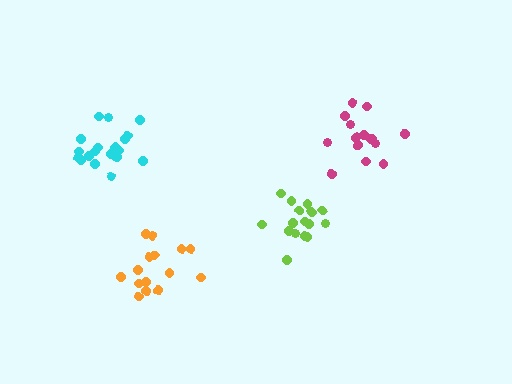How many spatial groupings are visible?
There are 4 spatial groupings.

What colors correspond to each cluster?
The clusters are colored: magenta, cyan, lime, orange.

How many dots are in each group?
Group 1: 15 dots, Group 2: 19 dots, Group 3: 16 dots, Group 4: 15 dots (65 total).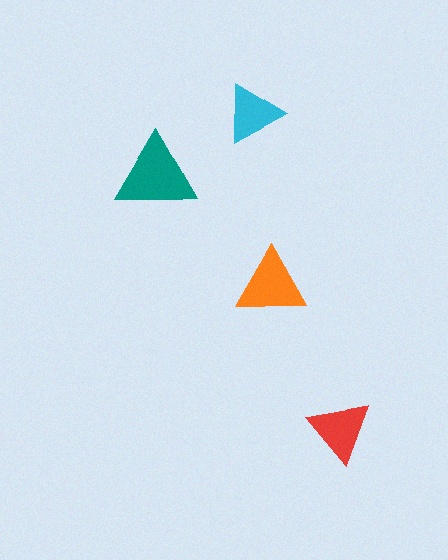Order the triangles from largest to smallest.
the teal one, the orange one, the red one, the cyan one.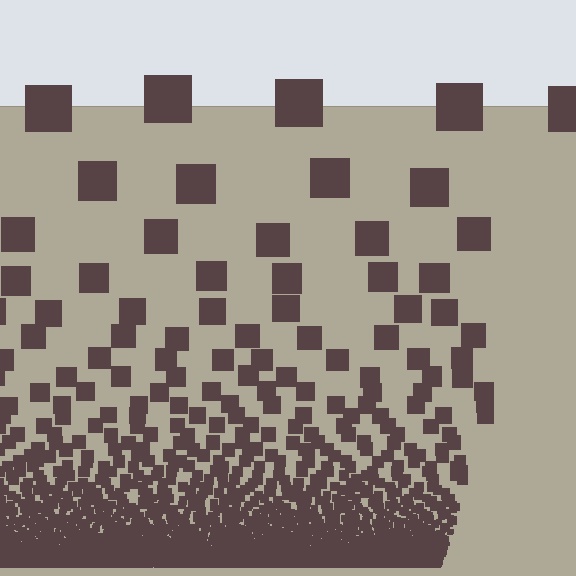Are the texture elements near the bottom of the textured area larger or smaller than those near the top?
Smaller. The gradient is inverted — elements near the bottom are smaller and denser.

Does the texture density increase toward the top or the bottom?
Density increases toward the bottom.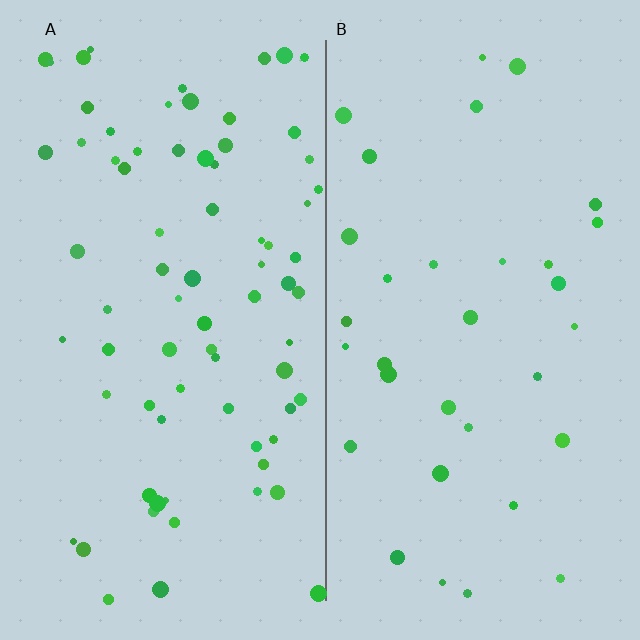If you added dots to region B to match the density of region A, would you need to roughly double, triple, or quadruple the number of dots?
Approximately double.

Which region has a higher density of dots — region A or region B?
A (the left).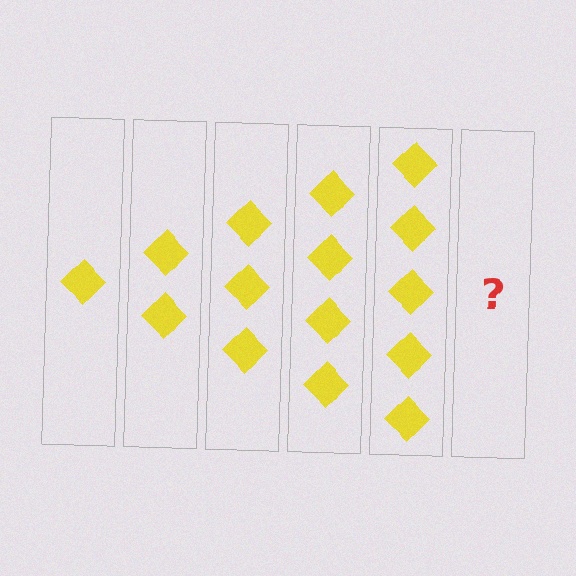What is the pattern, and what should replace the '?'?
The pattern is that each step adds one more diamond. The '?' should be 6 diamonds.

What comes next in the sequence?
The next element should be 6 diamonds.